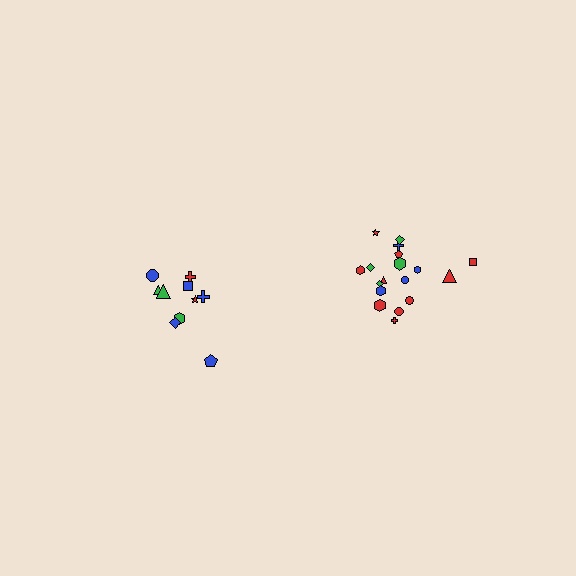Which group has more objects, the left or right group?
The right group.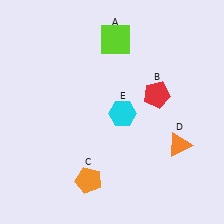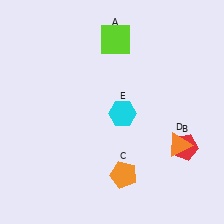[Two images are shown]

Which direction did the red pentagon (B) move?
The red pentagon (B) moved down.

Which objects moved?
The objects that moved are: the red pentagon (B), the orange pentagon (C).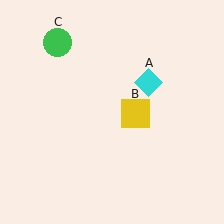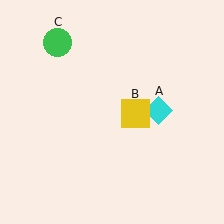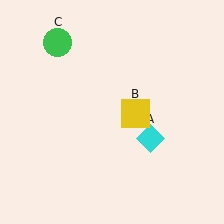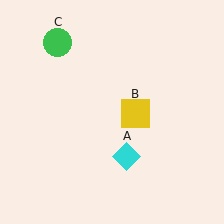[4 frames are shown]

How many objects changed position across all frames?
1 object changed position: cyan diamond (object A).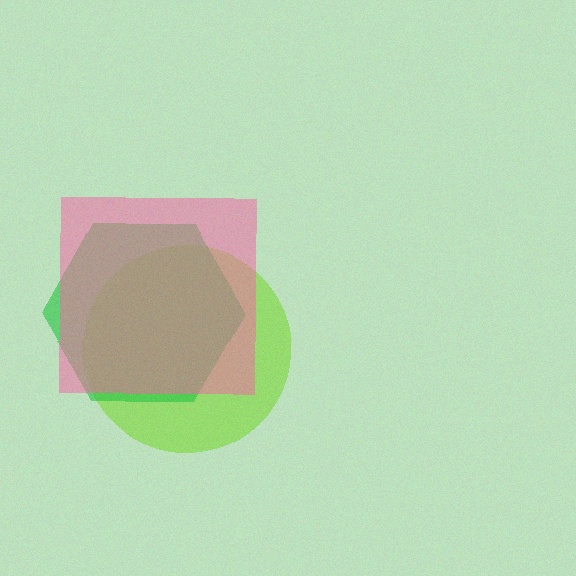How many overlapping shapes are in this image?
There are 3 overlapping shapes in the image.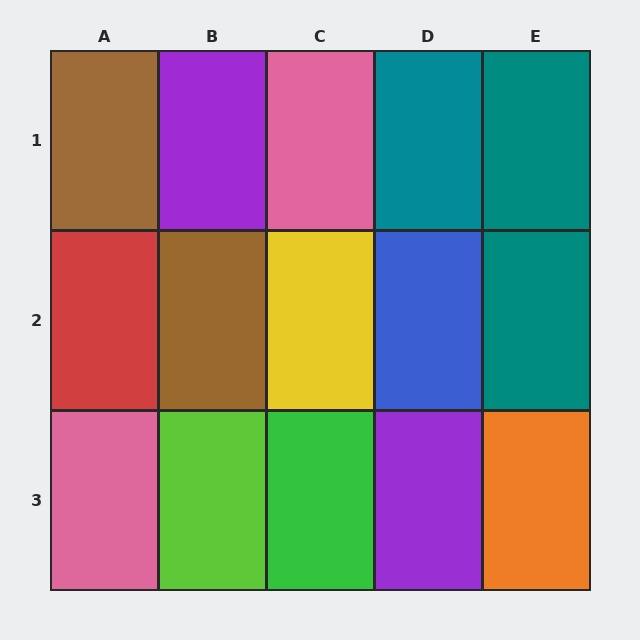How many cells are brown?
2 cells are brown.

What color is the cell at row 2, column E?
Teal.